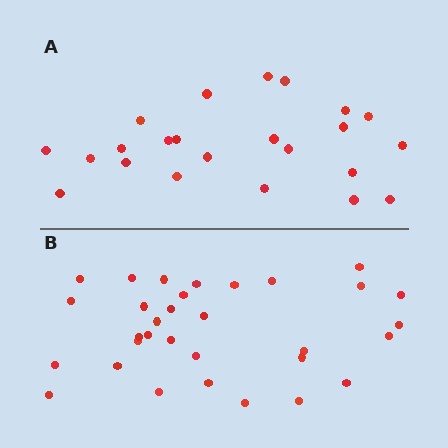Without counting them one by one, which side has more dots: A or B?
Region B (the bottom region) has more dots.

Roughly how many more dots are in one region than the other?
Region B has roughly 8 or so more dots than region A.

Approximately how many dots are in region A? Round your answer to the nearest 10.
About 20 dots. (The exact count is 23, which rounds to 20.)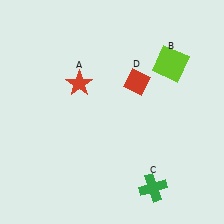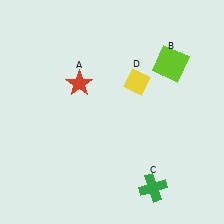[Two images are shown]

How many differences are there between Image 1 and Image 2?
There is 1 difference between the two images.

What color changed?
The diamond (D) changed from red in Image 1 to yellow in Image 2.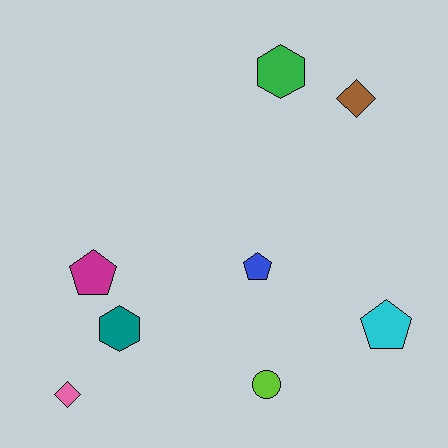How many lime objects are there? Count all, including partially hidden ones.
There is 1 lime object.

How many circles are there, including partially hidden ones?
There is 1 circle.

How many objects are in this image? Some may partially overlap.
There are 8 objects.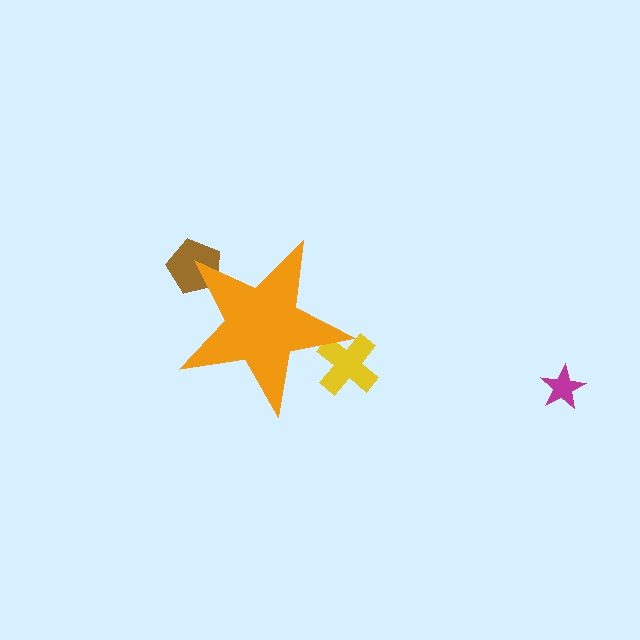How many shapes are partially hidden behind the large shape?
2 shapes are partially hidden.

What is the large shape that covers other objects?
An orange star.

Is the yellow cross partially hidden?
Yes, the yellow cross is partially hidden behind the orange star.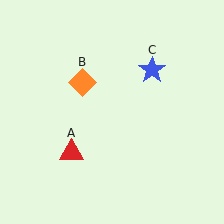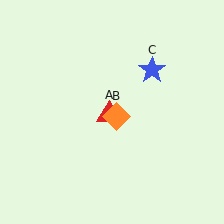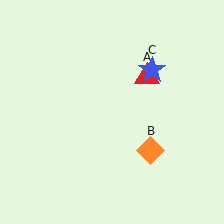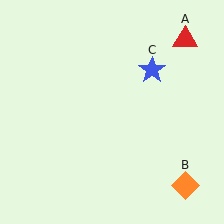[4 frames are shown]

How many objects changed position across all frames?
2 objects changed position: red triangle (object A), orange diamond (object B).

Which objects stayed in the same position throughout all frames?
Blue star (object C) remained stationary.